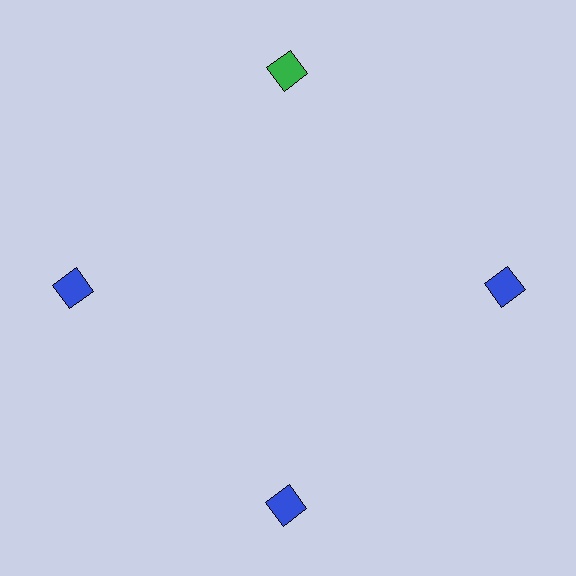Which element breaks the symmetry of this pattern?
The green diamond at roughly the 12 o'clock position breaks the symmetry. All other shapes are blue diamonds.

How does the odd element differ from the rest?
It has a different color: green instead of blue.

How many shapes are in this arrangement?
There are 4 shapes arranged in a ring pattern.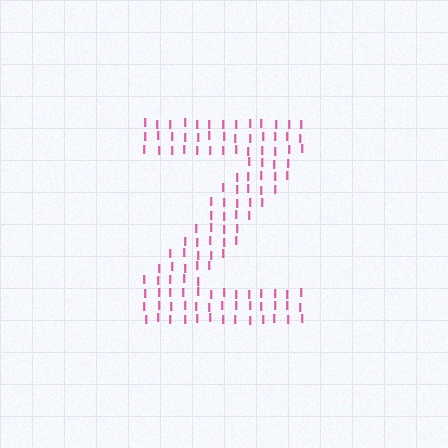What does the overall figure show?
The overall figure shows the letter Z.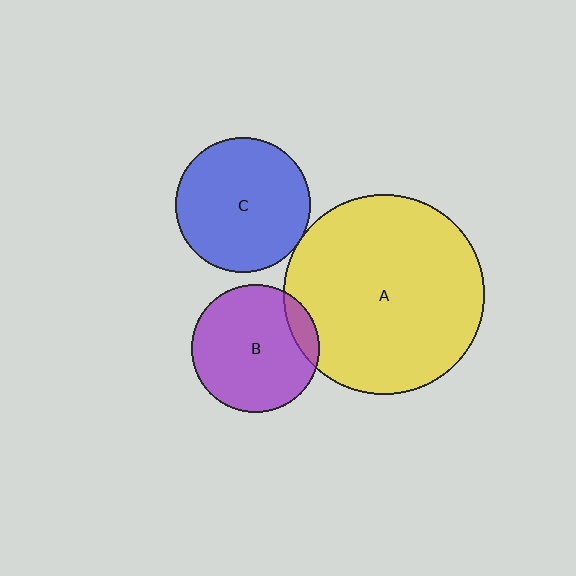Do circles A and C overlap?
Yes.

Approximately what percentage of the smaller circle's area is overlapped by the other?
Approximately 5%.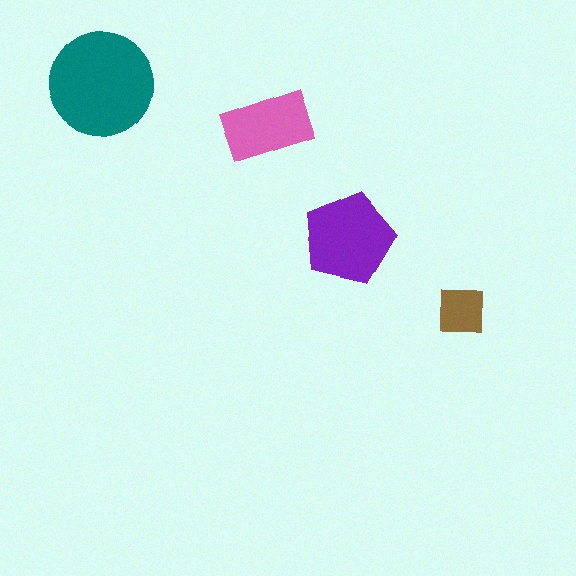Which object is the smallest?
The brown square.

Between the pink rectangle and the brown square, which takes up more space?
The pink rectangle.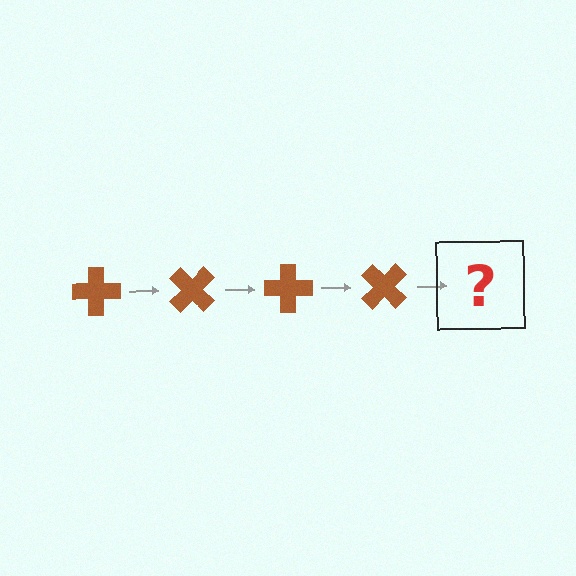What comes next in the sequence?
The next element should be a brown cross rotated 180 degrees.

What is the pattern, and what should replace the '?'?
The pattern is that the cross rotates 45 degrees each step. The '?' should be a brown cross rotated 180 degrees.